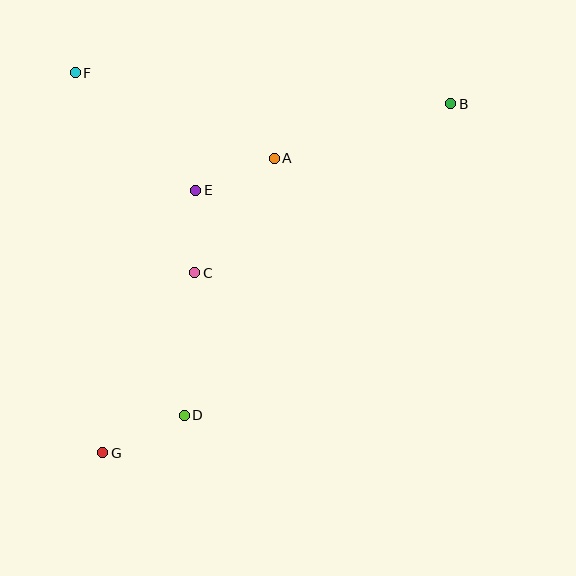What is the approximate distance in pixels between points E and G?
The distance between E and G is approximately 279 pixels.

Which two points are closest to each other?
Points C and E are closest to each other.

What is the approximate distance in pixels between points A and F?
The distance between A and F is approximately 217 pixels.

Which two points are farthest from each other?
Points B and G are farthest from each other.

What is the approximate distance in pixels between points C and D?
The distance between C and D is approximately 143 pixels.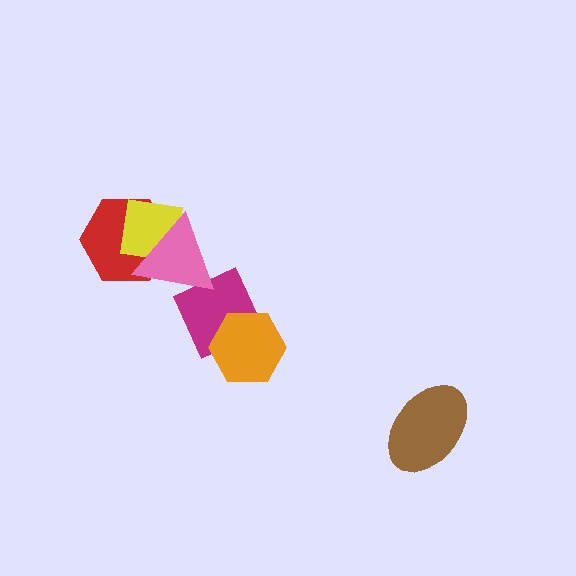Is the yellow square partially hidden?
Yes, it is partially covered by another shape.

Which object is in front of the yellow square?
The pink triangle is in front of the yellow square.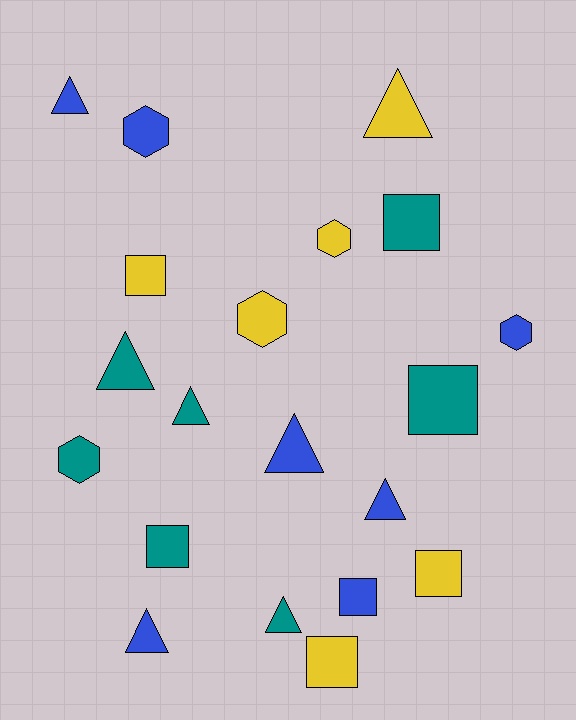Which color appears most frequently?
Teal, with 7 objects.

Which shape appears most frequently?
Triangle, with 8 objects.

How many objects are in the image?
There are 20 objects.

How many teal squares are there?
There are 3 teal squares.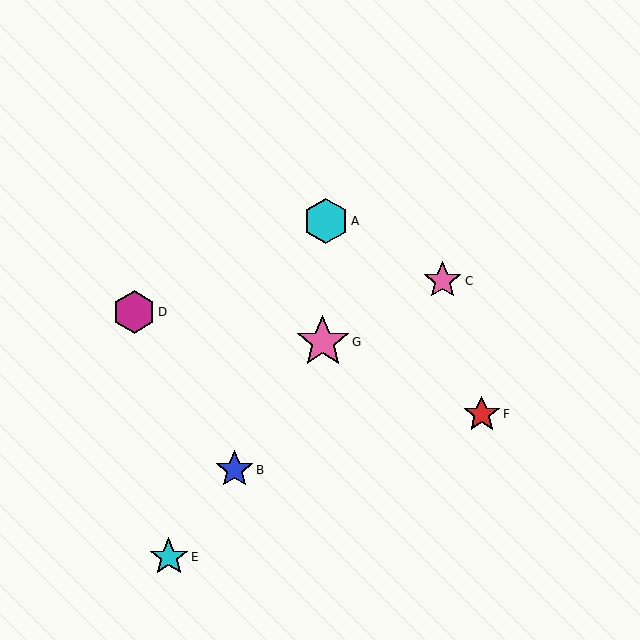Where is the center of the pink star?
The center of the pink star is at (443, 281).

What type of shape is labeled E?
Shape E is a cyan star.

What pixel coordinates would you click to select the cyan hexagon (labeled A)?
Click at (326, 221) to select the cyan hexagon A.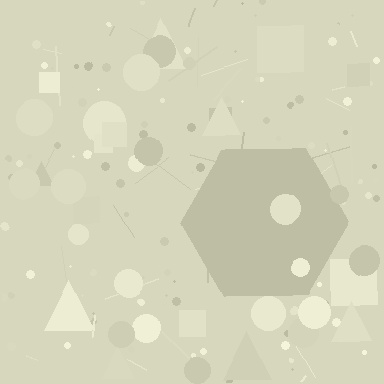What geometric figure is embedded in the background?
A hexagon is embedded in the background.